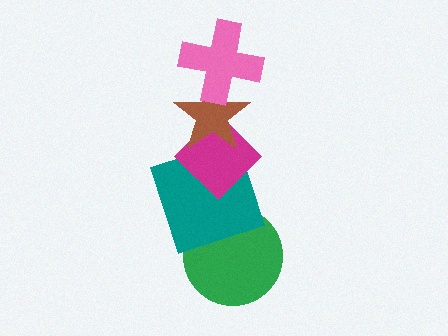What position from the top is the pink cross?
The pink cross is 1st from the top.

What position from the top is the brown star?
The brown star is 2nd from the top.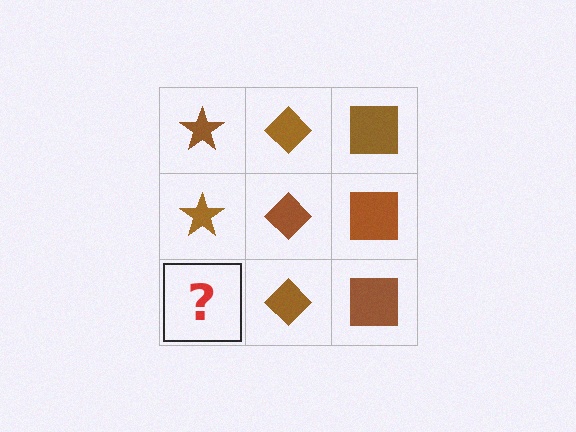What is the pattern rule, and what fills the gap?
The rule is that each column has a consistent shape. The gap should be filled with a brown star.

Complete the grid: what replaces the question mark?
The question mark should be replaced with a brown star.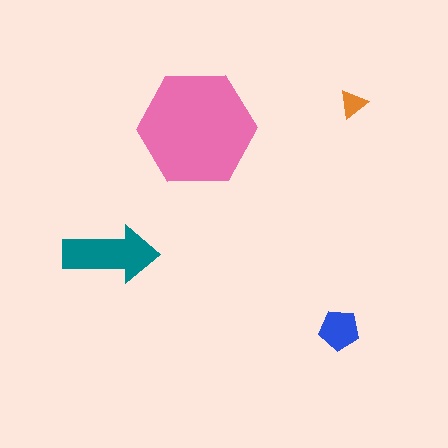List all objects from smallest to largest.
The orange triangle, the blue pentagon, the teal arrow, the pink hexagon.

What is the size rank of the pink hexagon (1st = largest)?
1st.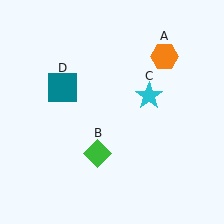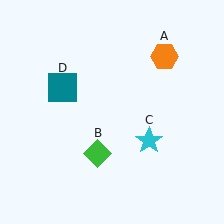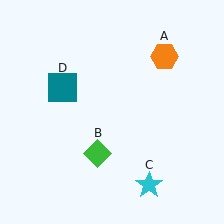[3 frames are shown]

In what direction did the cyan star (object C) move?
The cyan star (object C) moved down.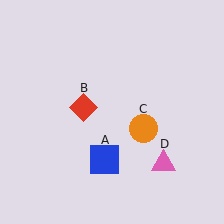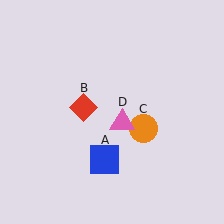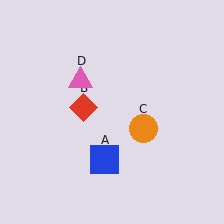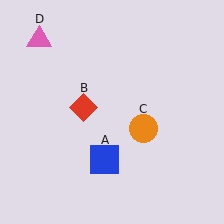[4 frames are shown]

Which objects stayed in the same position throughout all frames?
Blue square (object A) and red diamond (object B) and orange circle (object C) remained stationary.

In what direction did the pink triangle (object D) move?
The pink triangle (object D) moved up and to the left.